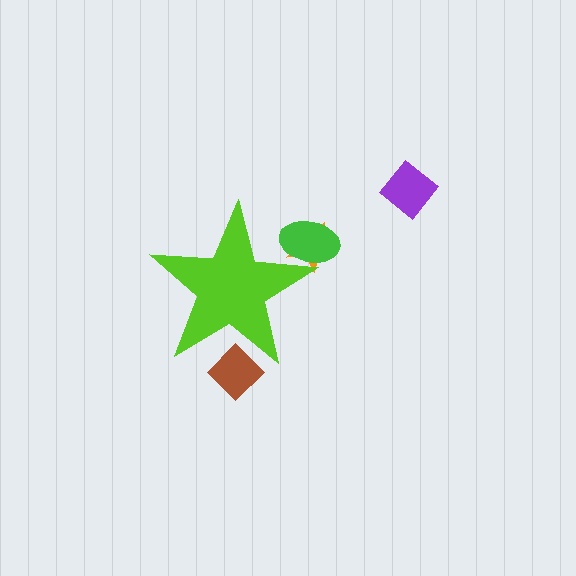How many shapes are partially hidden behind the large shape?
3 shapes are partially hidden.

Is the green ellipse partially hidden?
Yes, the green ellipse is partially hidden behind the lime star.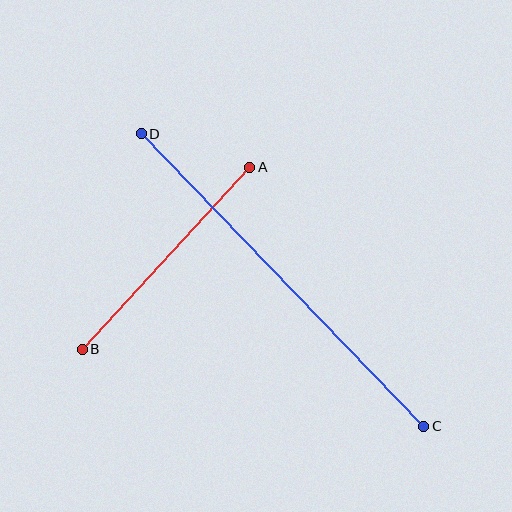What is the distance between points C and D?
The distance is approximately 407 pixels.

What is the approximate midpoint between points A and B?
The midpoint is at approximately (166, 258) pixels.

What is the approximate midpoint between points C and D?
The midpoint is at approximately (282, 280) pixels.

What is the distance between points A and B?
The distance is approximately 247 pixels.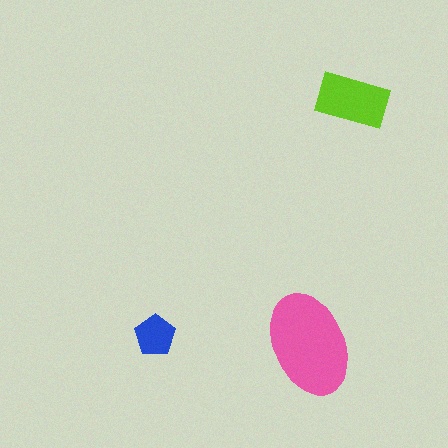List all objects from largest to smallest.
The pink ellipse, the lime rectangle, the blue pentagon.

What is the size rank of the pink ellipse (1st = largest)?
1st.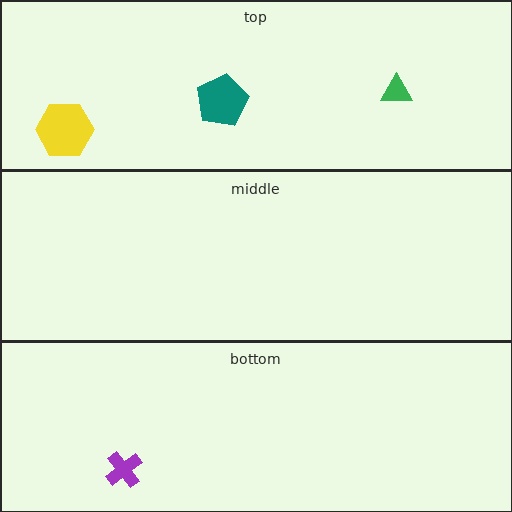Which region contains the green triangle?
The top region.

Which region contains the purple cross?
The bottom region.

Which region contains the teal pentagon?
The top region.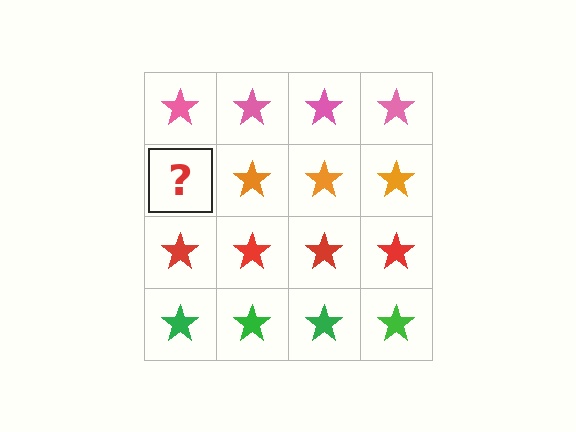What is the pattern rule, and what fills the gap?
The rule is that each row has a consistent color. The gap should be filled with an orange star.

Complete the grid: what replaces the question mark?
The question mark should be replaced with an orange star.